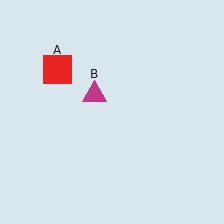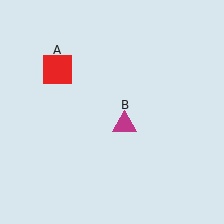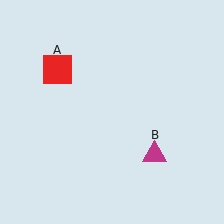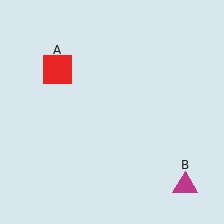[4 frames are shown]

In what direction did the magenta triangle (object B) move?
The magenta triangle (object B) moved down and to the right.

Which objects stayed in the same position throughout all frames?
Red square (object A) remained stationary.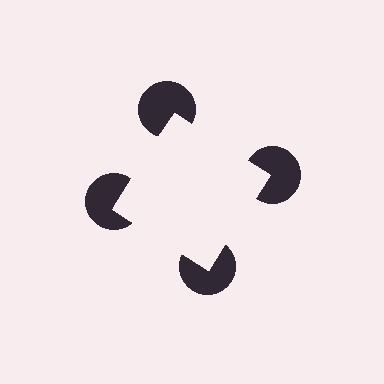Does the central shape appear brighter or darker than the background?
It typically appears slightly brighter than the background, even though no actual brightness change is drawn.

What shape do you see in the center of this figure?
An illusory square — its edges are inferred from the aligned wedge cuts in the pac-man discs, not physically drawn.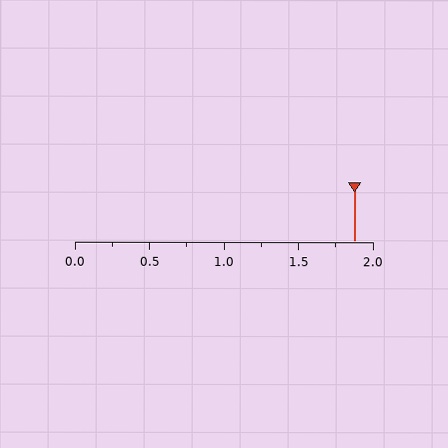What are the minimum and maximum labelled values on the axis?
The axis runs from 0.0 to 2.0.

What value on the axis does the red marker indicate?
The marker indicates approximately 1.88.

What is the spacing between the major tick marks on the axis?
The major ticks are spaced 0.5 apart.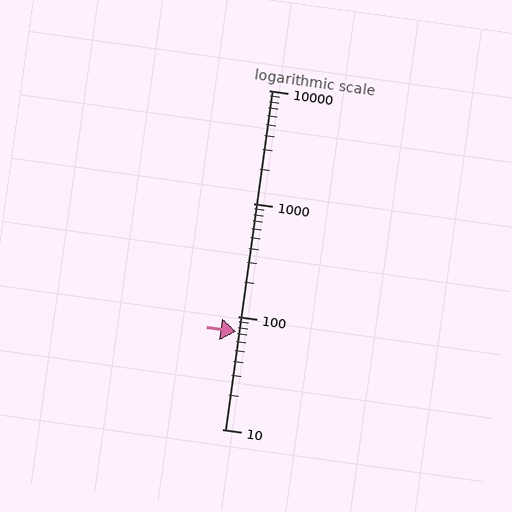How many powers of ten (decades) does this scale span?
The scale spans 3 decades, from 10 to 10000.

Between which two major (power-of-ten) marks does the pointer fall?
The pointer is between 10 and 100.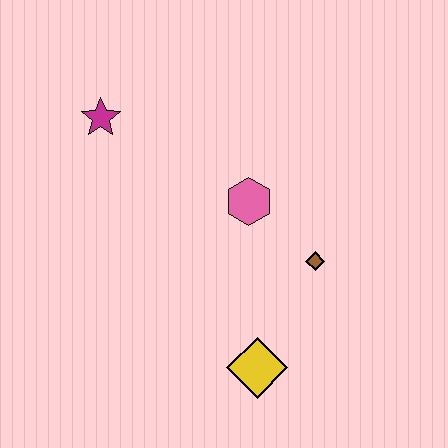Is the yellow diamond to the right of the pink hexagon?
Yes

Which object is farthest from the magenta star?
The yellow diamond is farthest from the magenta star.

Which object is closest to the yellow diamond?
The brown diamond is closest to the yellow diamond.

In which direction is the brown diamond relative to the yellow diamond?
The brown diamond is above the yellow diamond.